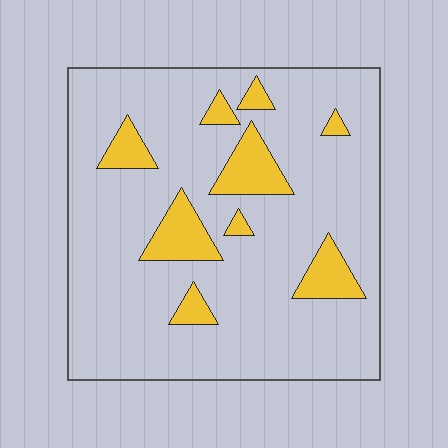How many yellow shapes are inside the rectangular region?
9.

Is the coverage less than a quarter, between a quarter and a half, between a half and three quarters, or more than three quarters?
Less than a quarter.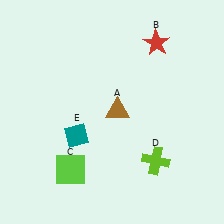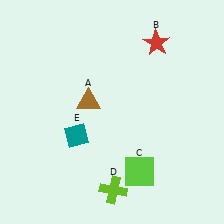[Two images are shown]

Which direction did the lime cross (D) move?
The lime cross (D) moved left.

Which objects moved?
The objects that moved are: the brown triangle (A), the lime square (C), the lime cross (D).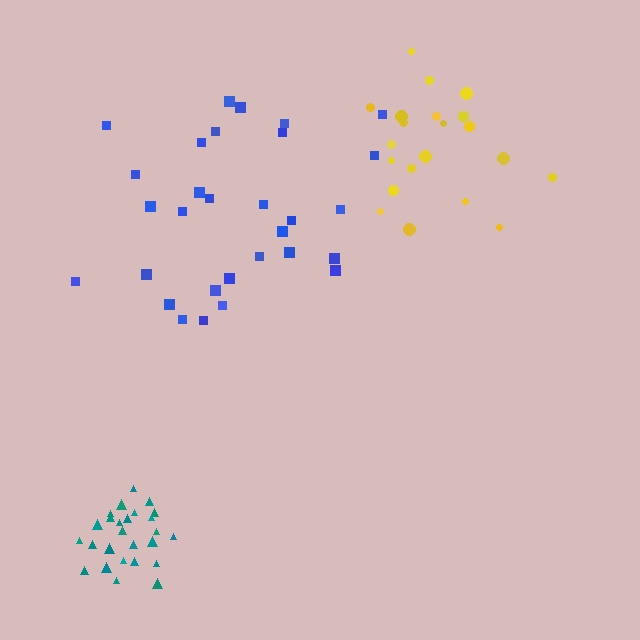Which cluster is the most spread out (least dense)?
Yellow.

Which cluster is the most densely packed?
Teal.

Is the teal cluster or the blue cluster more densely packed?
Teal.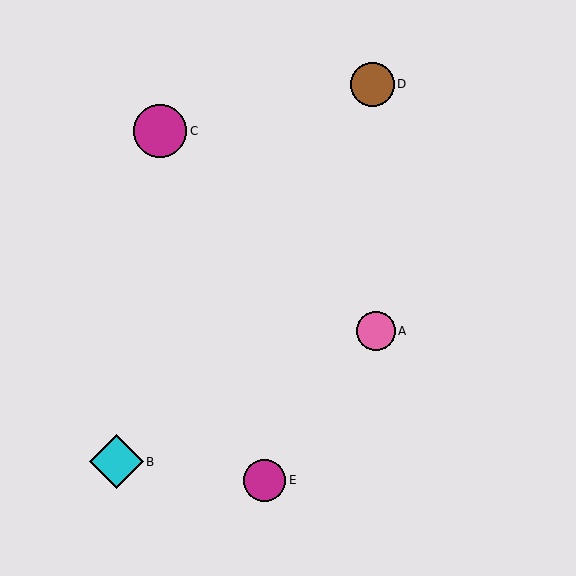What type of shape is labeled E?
Shape E is a magenta circle.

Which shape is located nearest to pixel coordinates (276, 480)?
The magenta circle (labeled E) at (265, 480) is nearest to that location.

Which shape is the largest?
The cyan diamond (labeled B) is the largest.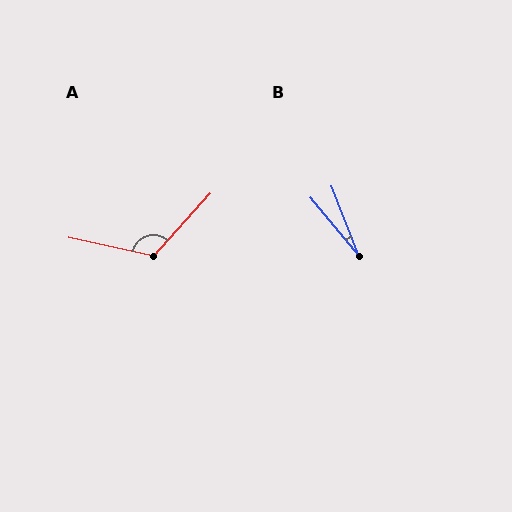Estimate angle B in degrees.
Approximately 18 degrees.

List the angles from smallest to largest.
B (18°), A (120°).